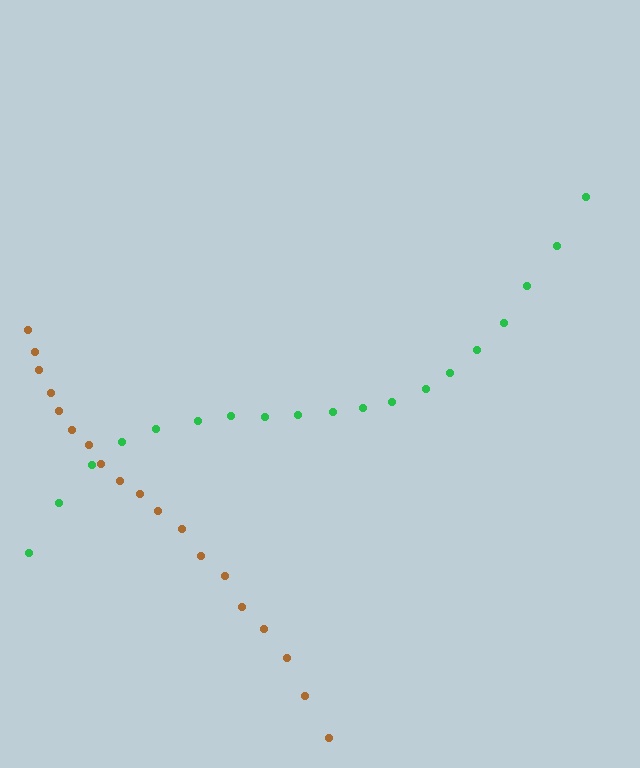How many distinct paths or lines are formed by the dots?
There are 2 distinct paths.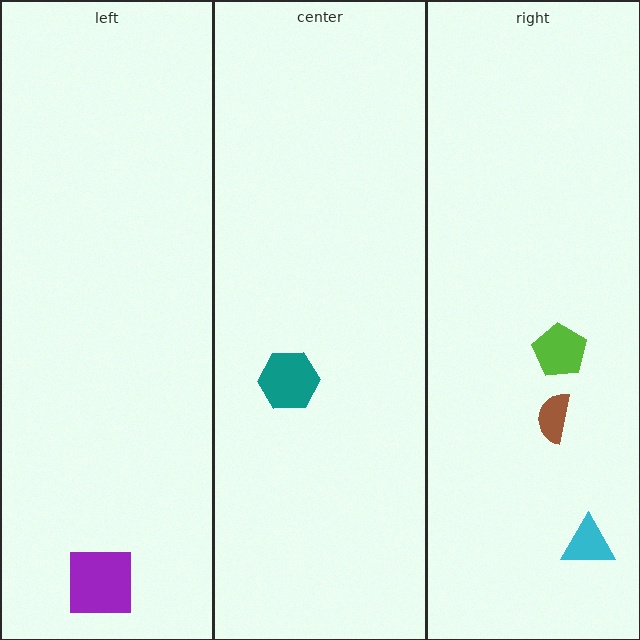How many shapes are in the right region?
3.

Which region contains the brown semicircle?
The right region.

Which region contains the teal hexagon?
The center region.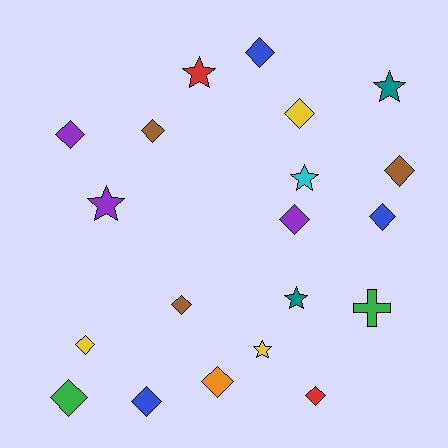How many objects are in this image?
There are 20 objects.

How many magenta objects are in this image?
There are no magenta objects.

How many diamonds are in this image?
There are 13 diamonds.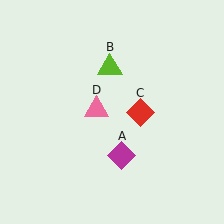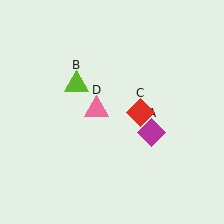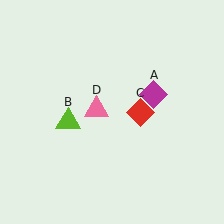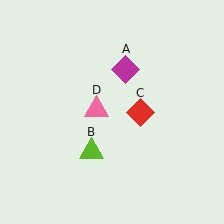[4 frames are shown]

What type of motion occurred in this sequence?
The magenta diamond (object A), lime triangle (object B) rotated counterclockwise around the center of the scene.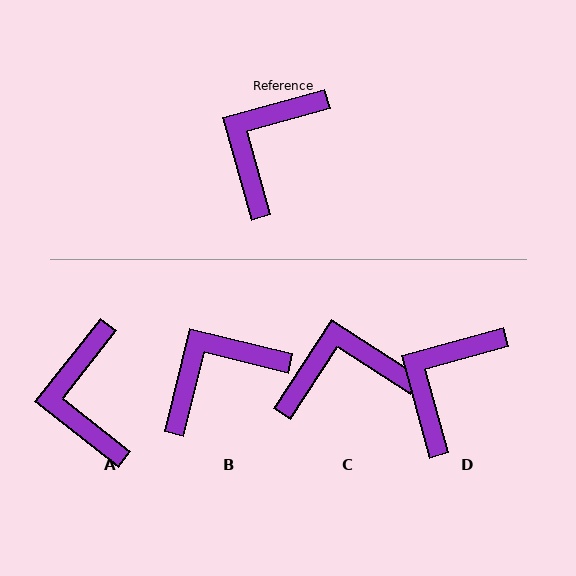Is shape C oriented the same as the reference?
No, it is off by about 49 degrees.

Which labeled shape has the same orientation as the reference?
D.